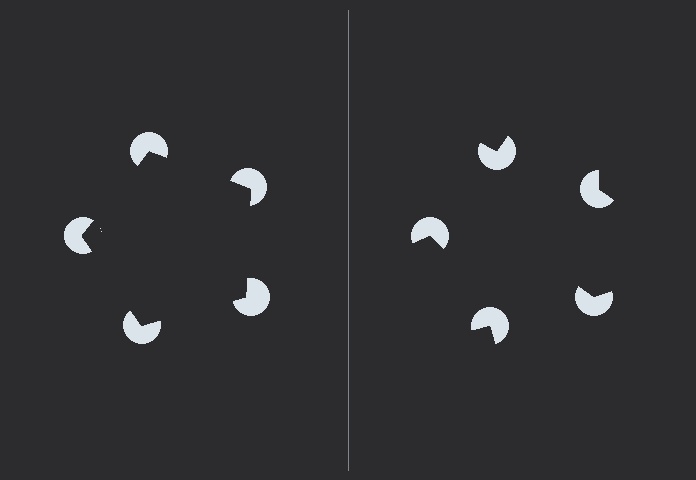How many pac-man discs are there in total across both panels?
10 — 5 on each side.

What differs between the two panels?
The pac-man discs are positioned identically on both sides; only the wedge orientations differ. On the left they align to a pentagon; on the right they are misaligned.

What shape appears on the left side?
An illusory pentagon.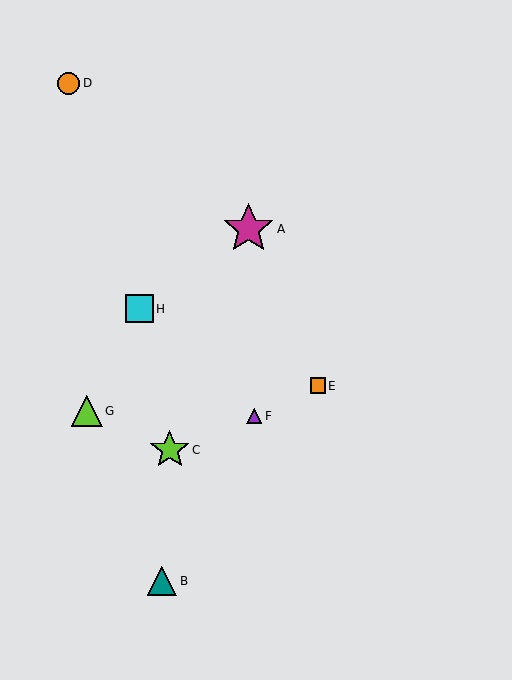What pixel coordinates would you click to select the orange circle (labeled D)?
Click at (69, 83) to select the orange circle D.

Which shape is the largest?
The magenta star (labeled A) is the largest.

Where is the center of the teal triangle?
The center of the teal triangle is at (162, 581).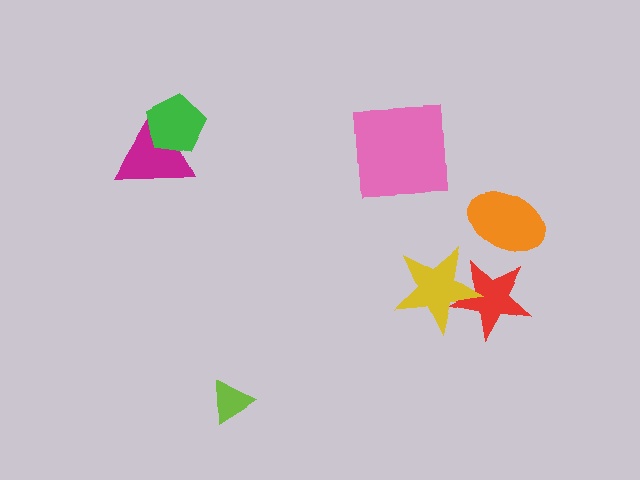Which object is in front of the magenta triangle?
The green pentagon is in front of the magenta triangle.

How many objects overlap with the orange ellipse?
0 objects overlap with the orange ellipse.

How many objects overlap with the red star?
1 object overlaps with the red star.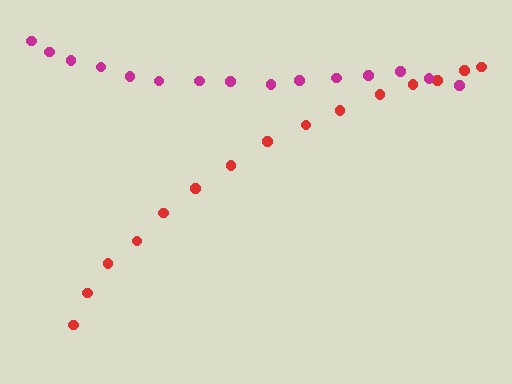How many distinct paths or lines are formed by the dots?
There are 2 distinct paths.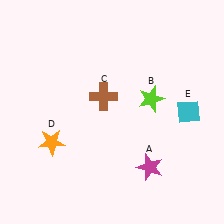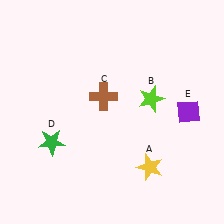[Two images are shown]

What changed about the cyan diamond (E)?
In Image 1, E is cyan. In Image 2, it changed to purple.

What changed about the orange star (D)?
In Image 1, D is orange. In Image 2, it changed to green.